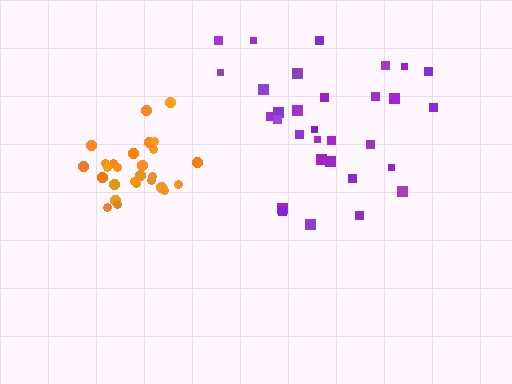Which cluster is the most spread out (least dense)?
Purple.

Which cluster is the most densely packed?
Orange.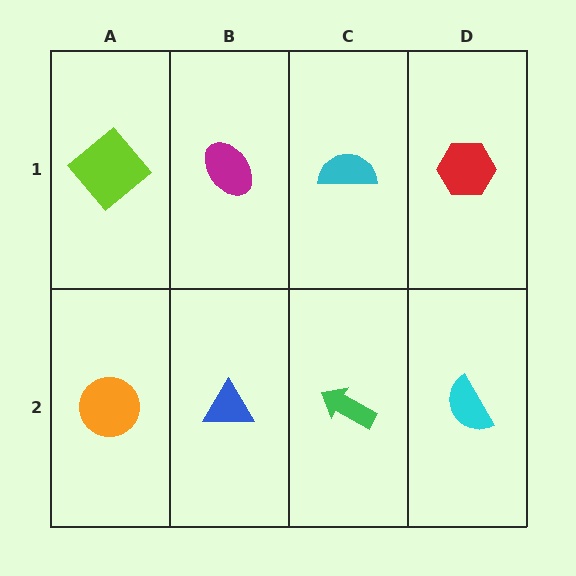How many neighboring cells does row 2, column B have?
3.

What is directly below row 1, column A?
An orange circle.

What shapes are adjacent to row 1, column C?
A green arrow (row 2, column C), a magenta ellipse (row 1, column B), a red hexagon (row 1, column D).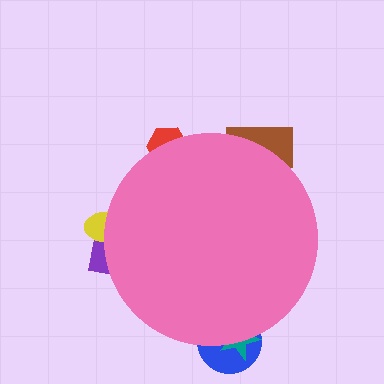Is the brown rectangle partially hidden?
Yes, the brown rectangle is partially hidden behind the pink circle.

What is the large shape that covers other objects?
A pink circle.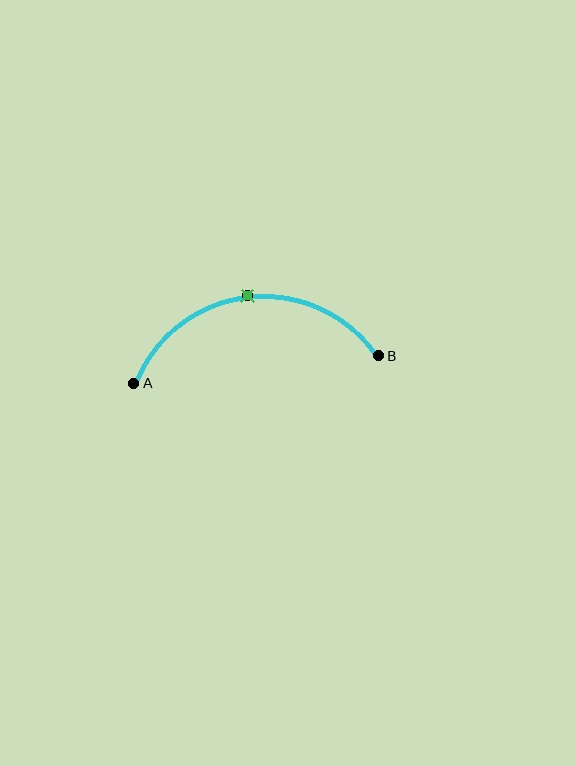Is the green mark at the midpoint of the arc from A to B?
Yes. The green mark lies on the arc at equal arc-length from both A and B — it is the arc midpoint.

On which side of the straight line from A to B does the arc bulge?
The arc bulges above the straight line connecting A and B.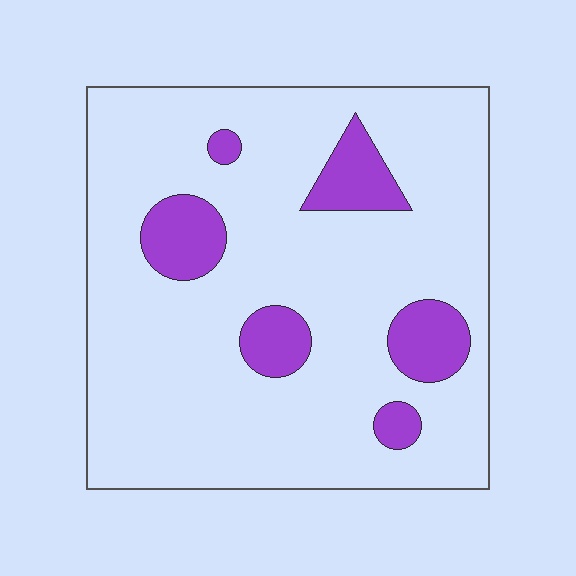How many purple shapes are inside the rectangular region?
6.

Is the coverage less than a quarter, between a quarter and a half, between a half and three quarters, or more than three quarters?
Less than a quarter.